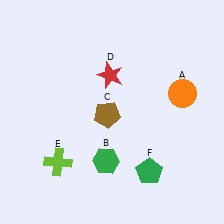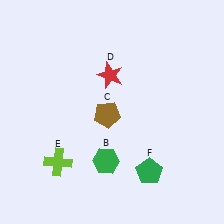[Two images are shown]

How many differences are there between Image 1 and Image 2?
There is 1 difference between the two images.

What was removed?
The orange circle (A) was removed in Image 2.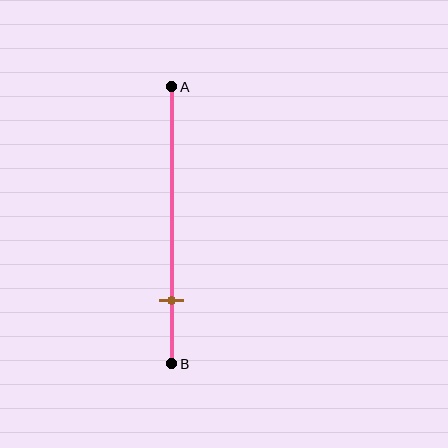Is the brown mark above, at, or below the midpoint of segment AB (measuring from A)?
The brown mark is below the midpoint of segment AB.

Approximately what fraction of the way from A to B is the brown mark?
The brown mark is approximately 75% of the way from A to B.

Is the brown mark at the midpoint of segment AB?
No, the mark is at about 75% from A, not at the 50% midpoint.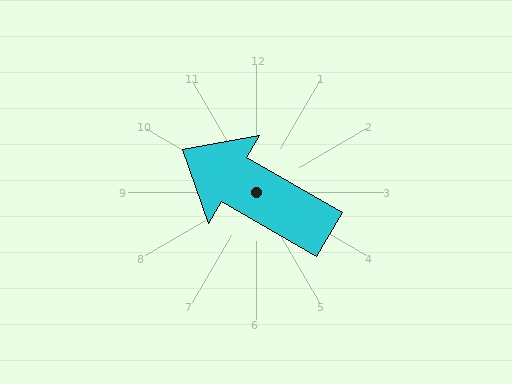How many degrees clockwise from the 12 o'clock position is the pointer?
Approximately 300 degrees.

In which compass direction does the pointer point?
Northwest.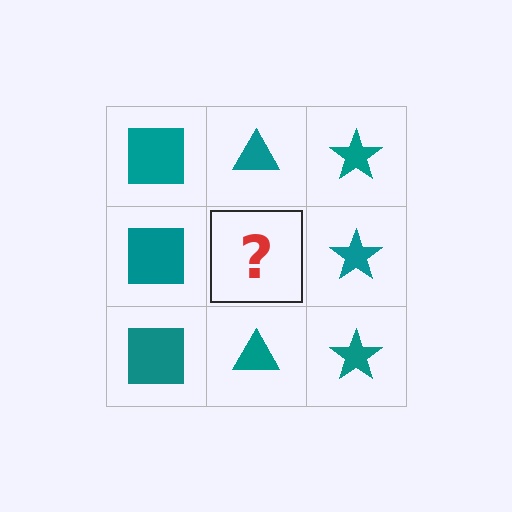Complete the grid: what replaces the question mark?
The question mark should be replaced with a teal triangle.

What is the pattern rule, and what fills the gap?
The rule is that each column has a consistent shape. The gap should be filled with a teal triangle.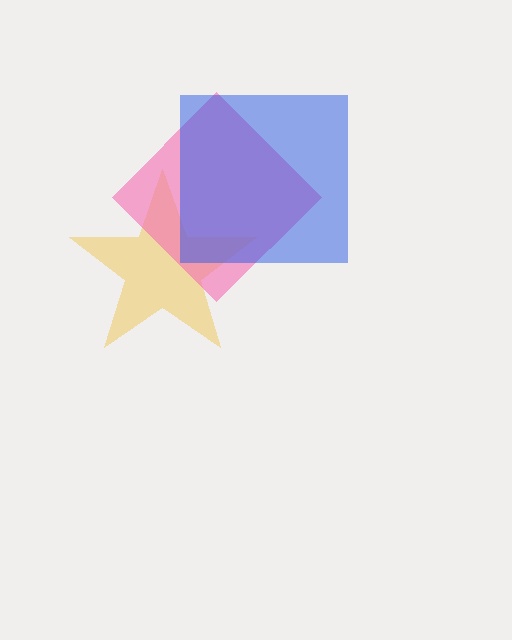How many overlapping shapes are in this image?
There are 3 overlapping shapes in the image.